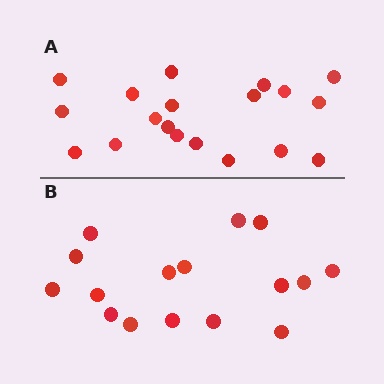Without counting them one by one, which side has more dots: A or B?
Region A (the top region) has more dots.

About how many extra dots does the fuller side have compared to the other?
Region A has just a few more — roughly 2 or 3 more dots than region B.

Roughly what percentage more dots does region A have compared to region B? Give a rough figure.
About 20% more.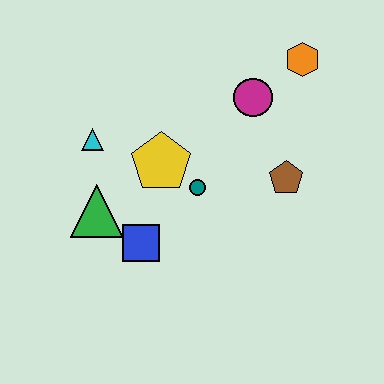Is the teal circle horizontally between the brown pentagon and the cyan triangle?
Yes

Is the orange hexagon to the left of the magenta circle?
No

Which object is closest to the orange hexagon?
The magenta circle is closest to the orange hexagon.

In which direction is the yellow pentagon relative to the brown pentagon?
The yellow pentagon is to the left of the brown pentagon.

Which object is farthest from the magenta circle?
The green triangle is farthest from the magenta circle.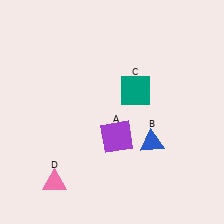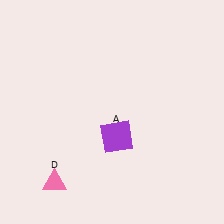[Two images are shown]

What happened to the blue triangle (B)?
The blue triangle (B) was removed in Image 2. It was in the bottom-right area of Image 1.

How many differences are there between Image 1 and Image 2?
There are 2 differences between the two images.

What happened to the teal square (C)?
The teal square (C) was removed in Image 2. It was in the top-right area of Image 1.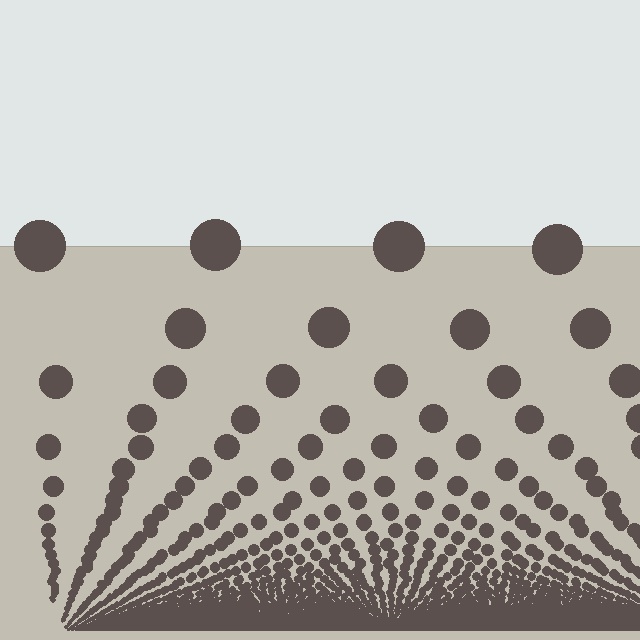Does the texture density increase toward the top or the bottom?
Density increases toward the bottom.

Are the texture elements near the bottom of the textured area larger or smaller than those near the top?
Smaller. The gradient is inverted — elements near the bottom are smaller and denser.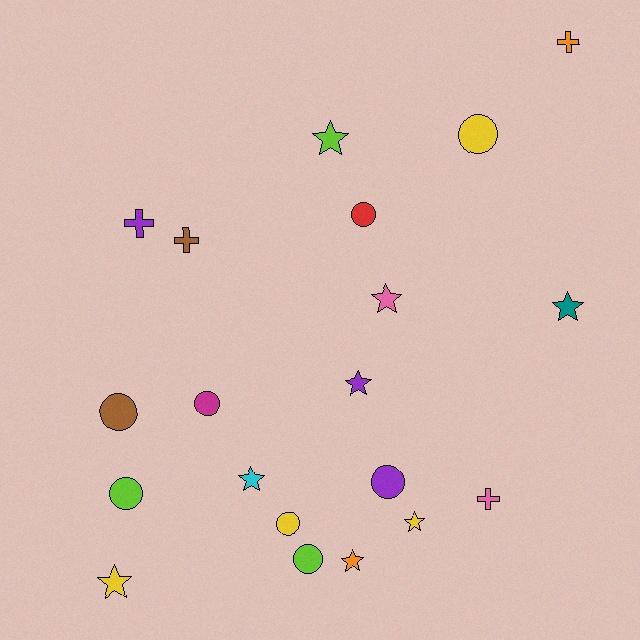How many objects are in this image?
There are 20 objects.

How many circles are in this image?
There are 8 circles.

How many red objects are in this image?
There is 1 red object.